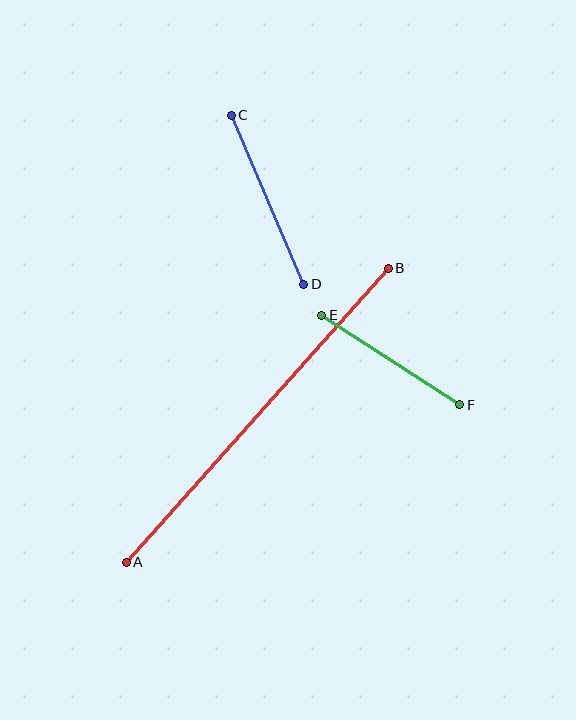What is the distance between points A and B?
The distance is approximately 393 pixels.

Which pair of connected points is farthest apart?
Points A and B are farthest apart.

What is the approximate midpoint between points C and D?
The midpoint is at approximately (267, 200) pixels.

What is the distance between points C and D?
The distance is approximately 184 pixels.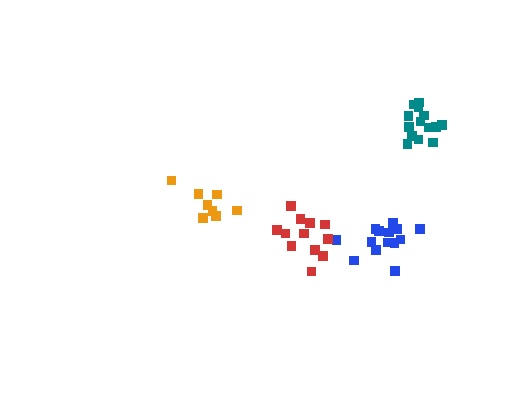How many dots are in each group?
Group 1: 14 dots, Group 2: 8 dots, Group 3: 14 dots, Group 4: 12 dots (48 total).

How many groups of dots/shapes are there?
There are 4 groups.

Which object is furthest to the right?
The teal cluster is rightmost.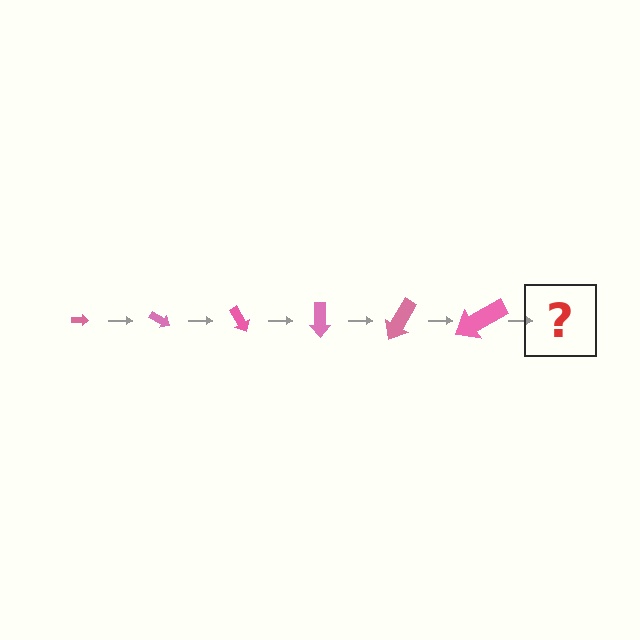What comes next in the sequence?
The next element should be an arrow, larger than the previous one and rotated 180 degrees from the start.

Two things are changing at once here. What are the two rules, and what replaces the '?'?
The two rules are that the arrow grows larger each step and it rotates 30 degrees each step. The '?' should be an arrow, larger than the previous one and rotated 180 degrees from the start.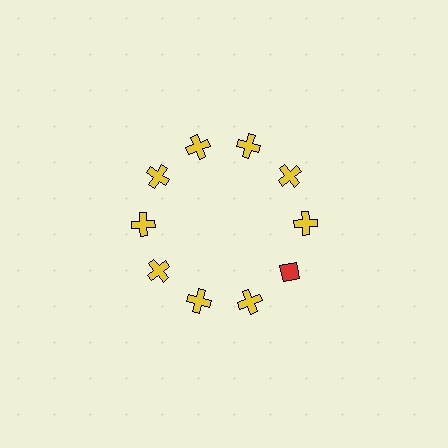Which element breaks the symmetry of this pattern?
The red diamond at roughly the 4 o'clock position breaks the symmetry. All other shapes are yellow crosses.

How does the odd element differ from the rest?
It differs in both color (red instead of yellow) and shape (diamond instead of cross).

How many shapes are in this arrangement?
There are 10 shapes arranged in a ring pattern.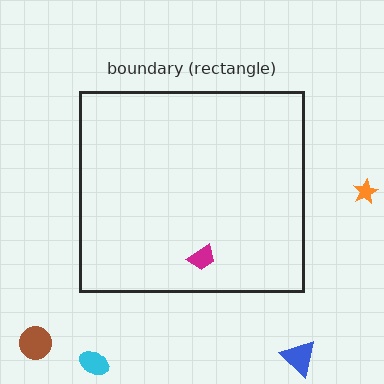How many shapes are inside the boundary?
1 inside, 4 outside.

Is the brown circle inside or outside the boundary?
Outside.